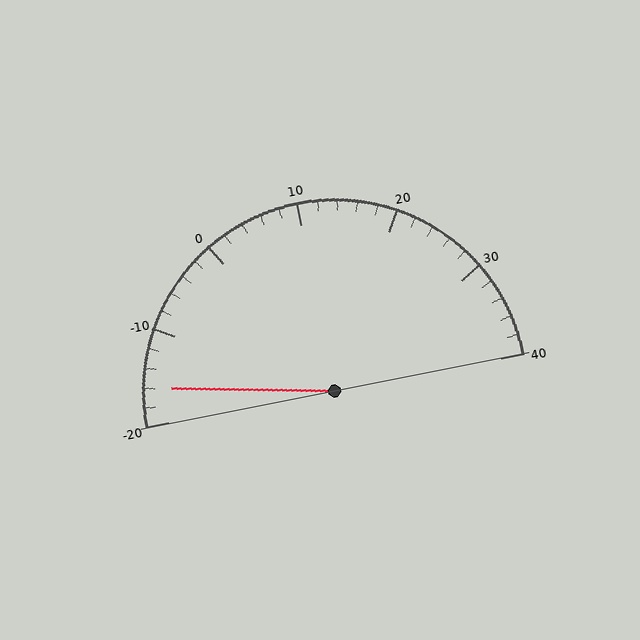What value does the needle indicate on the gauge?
The needle indicates approximately -16.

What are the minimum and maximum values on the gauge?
The gauge ranges from -20 to 40.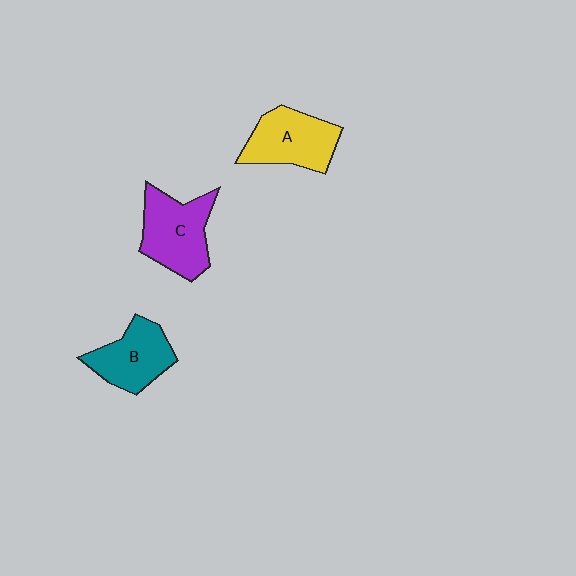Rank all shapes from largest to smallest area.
From largest to smallest: C (purple), A (yellow), B (teal).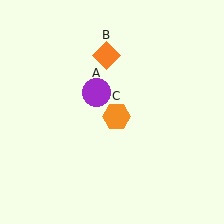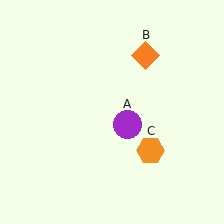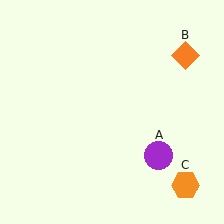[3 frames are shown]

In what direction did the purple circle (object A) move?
The purple circle (object A) moved down and to the right.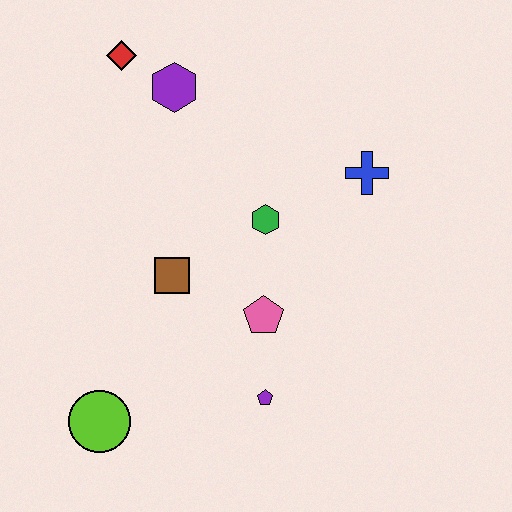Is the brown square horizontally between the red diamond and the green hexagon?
Yes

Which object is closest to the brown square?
The pink pentagon is closest to the brown square.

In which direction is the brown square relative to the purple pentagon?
The brown square is above the purple pentagon.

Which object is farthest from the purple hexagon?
The lime circle is farthest from the purple hexagon.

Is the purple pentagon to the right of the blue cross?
No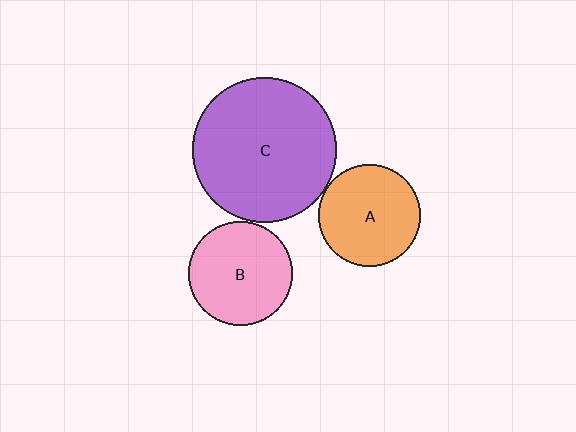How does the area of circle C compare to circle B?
Approximately 1.9 times.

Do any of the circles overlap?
No, none of the circles overlap.